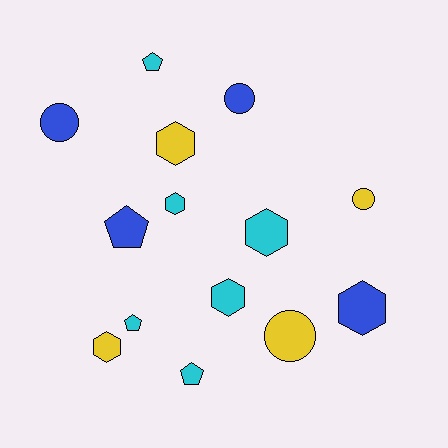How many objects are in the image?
There are 14 objects.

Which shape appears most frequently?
Hexagon, with 6 objects.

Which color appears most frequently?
Cyan, with 6 objects.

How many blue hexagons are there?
There is 1 blue hexagon.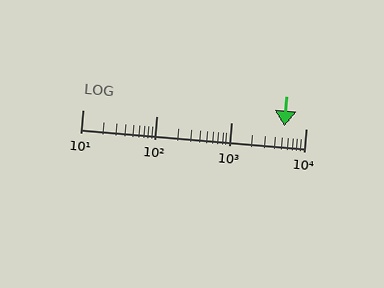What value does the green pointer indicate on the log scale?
The pointer indicates approximately 5100.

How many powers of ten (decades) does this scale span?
The scale spans 3 decades, from 10 to 10000.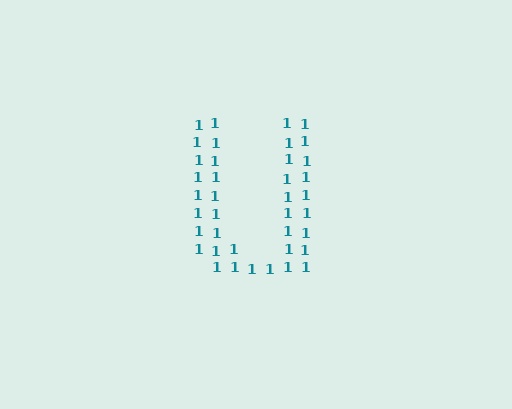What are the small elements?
The small elements are digit 1's.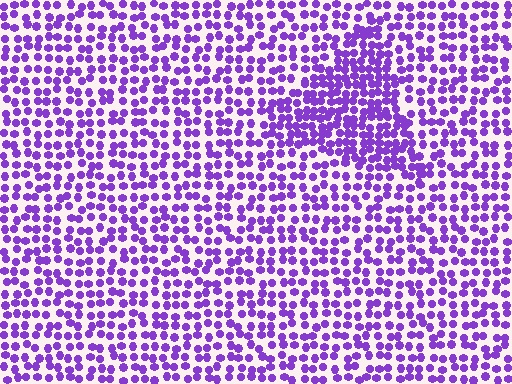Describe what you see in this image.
The image contains small purple elements arranged at two different densities. A triangle-shaped region is visible where the elements are more densely packed than the surrounding area.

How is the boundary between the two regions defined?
The boundary is defined by a change in element density (approximately 1.7x ratio). All elements are the same color, size, and shape.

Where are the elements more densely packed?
The elements are more densely packed inside the triangle boundary.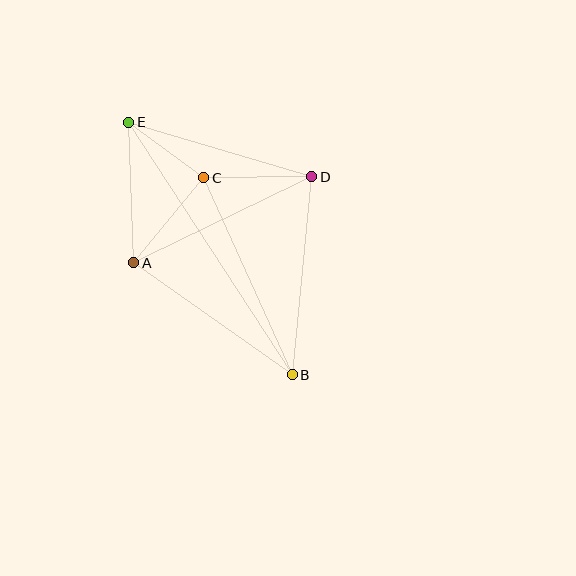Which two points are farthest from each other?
Points B and E are farthest from each other.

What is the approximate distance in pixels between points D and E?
The distance between D and E is approximately 191 pixels.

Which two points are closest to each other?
Points C and E are closest to each other.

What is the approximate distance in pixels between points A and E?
The distance between A and E is approximately 140 pixels.